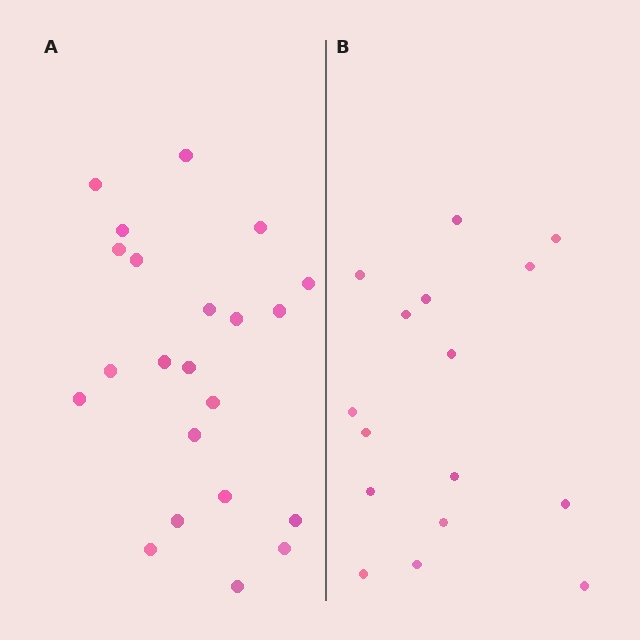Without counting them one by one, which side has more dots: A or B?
Region A (the left region) has more dots.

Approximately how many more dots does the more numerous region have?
Region A has about 6 more dots than region B.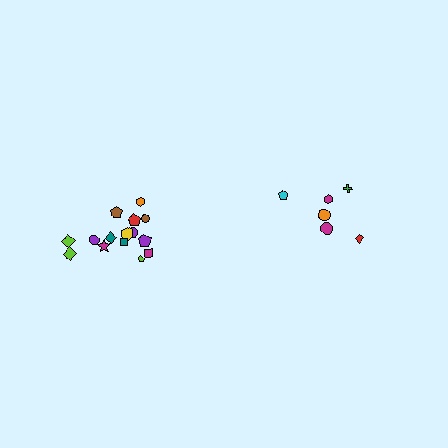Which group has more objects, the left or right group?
The left group.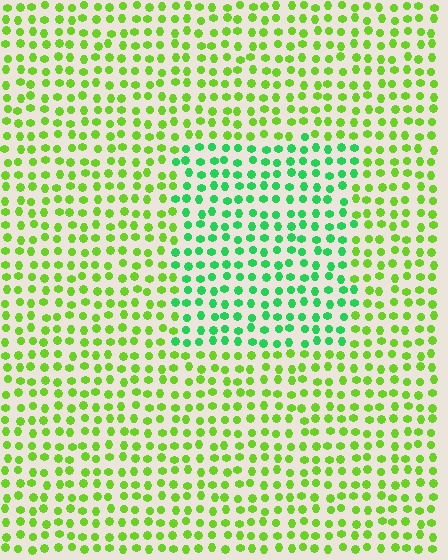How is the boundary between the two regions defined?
The boundary is defined purely by a slight shift in hue (about 41 degrees). Spacing, size, and orientation are identical on both sides.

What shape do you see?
I see a rectangle.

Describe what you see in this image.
The image is filled with small lime elements in a uniform arrangement. A rectangle-shaped region is visible where the elements are tinted to a slightly different hue, forming a subtle color boundary.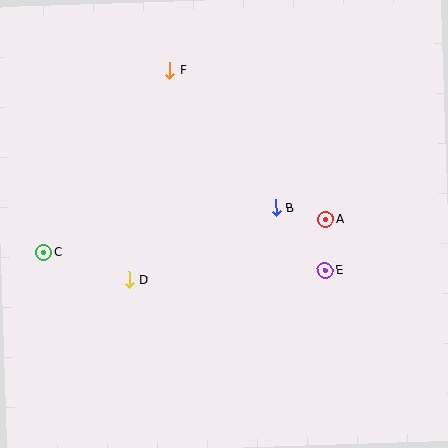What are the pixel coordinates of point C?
Point C is at (44, 253).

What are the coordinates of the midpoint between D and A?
The midpoint between D and A is at (227, 249).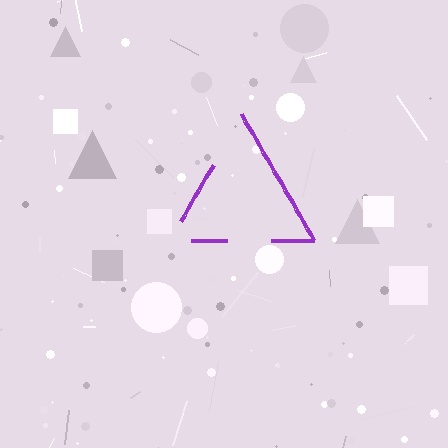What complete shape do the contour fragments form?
The contour fragments form a triangle.